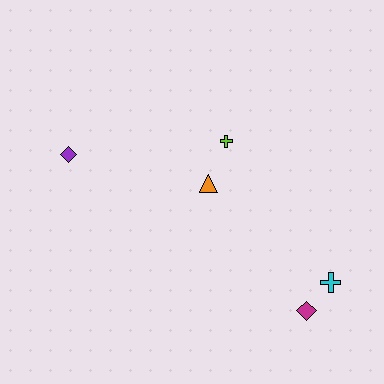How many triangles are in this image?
There is 1 triangle.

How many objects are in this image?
There are 5 objects.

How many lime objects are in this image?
There is 1 lime object.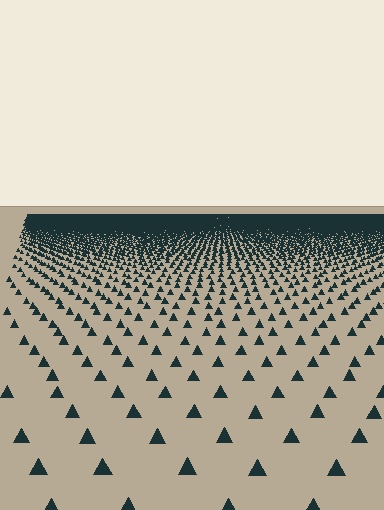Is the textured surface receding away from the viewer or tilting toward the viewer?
The surface is receding away from the viewer. Texture elements get smaller and denser toward the top.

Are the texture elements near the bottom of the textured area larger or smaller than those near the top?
Larger. Near the bottom, elements are closer to the viewer and appear at a bigger on-screen size.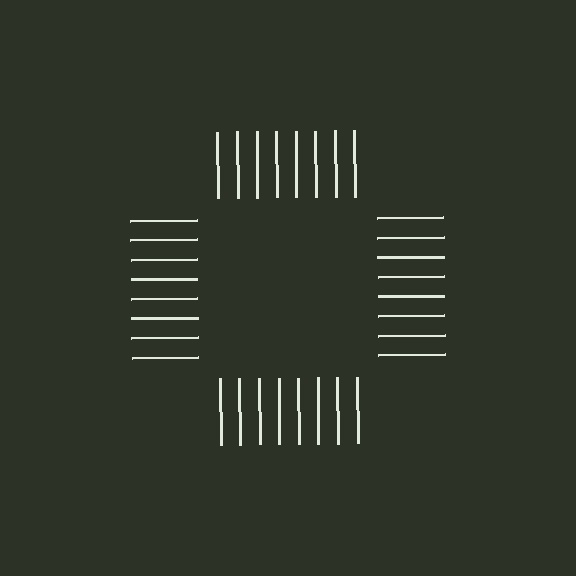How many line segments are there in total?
32 — 8 along each of the 4 edges.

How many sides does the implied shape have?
4 sides — the line-ends trace a square.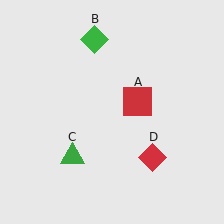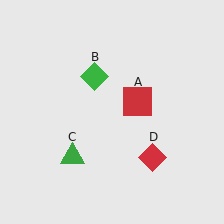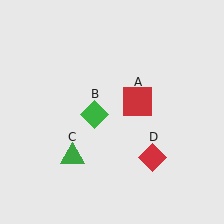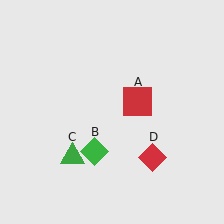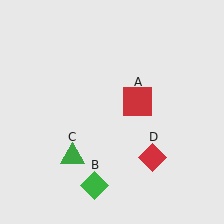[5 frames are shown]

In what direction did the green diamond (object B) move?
The green diamond (object B) moved down.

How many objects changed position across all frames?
1 object changed position: green diamond (object B).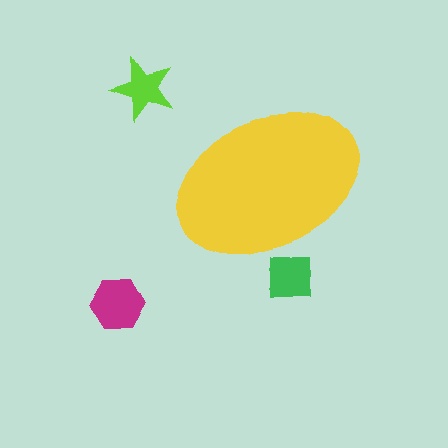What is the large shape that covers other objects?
A yellow ellipse.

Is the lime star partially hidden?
No, the lime star is fully visible.